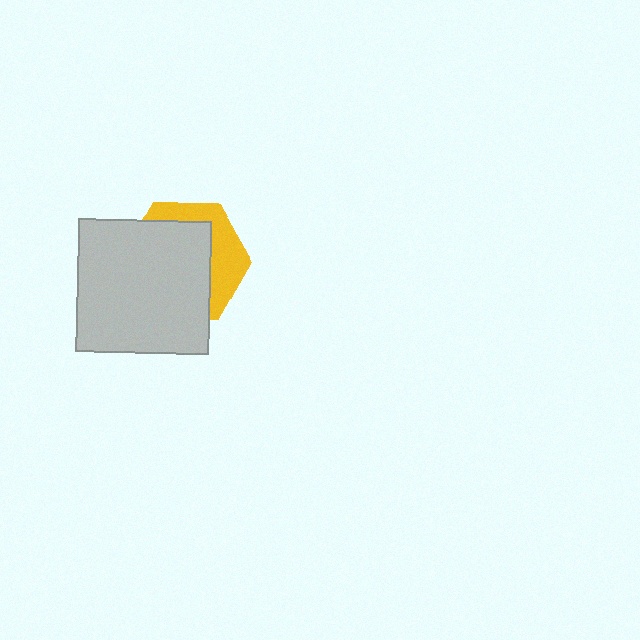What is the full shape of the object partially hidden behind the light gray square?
The partially hidden object is a yellow hexagon.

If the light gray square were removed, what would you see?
You would see the complete yellow hexagon.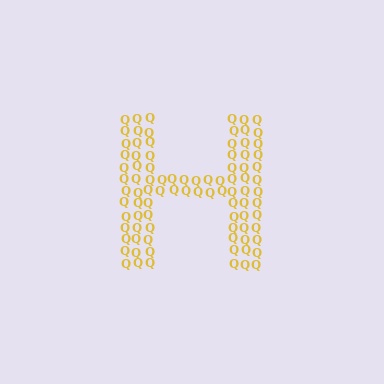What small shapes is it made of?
It is made of small letter Q's.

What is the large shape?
The large shape is the letter H.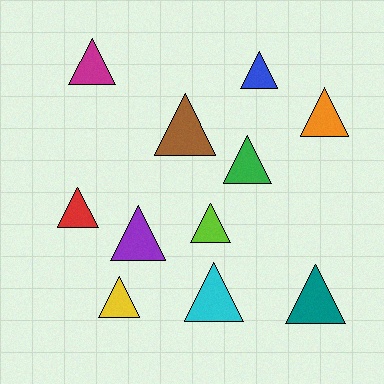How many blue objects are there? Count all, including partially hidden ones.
There is 1 blue object.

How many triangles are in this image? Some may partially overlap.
There are 11 triangles.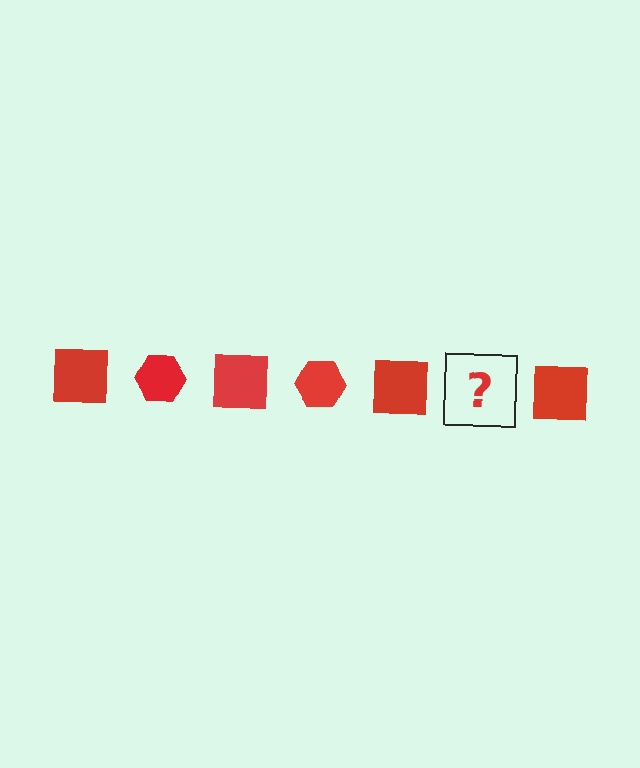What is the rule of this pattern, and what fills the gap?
The rule is that the pattern cycles through square, hexagon shapes in red. The gap should be filled with a red hexagon.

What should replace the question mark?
The question mark should be replaced with a red hexagon.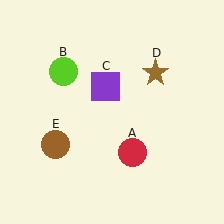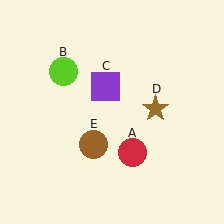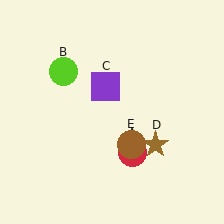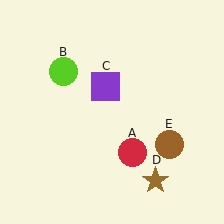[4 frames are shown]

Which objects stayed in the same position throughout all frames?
Red circle (object A) and lime circle (object B) and purple square (object C) remained stationary.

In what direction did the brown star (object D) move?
The brown star (object D) moved down.